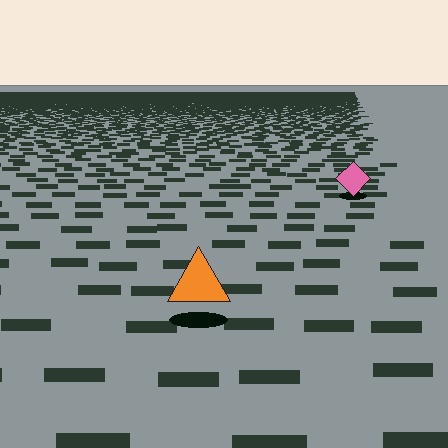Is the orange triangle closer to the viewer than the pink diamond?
Yes. The orange triangle is closer — you can tell from the texture gradient: the ground texture is coarser near it.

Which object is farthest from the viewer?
The pink diamond is farthest from the viewer. It appears smaller and the ground texture around it is denser.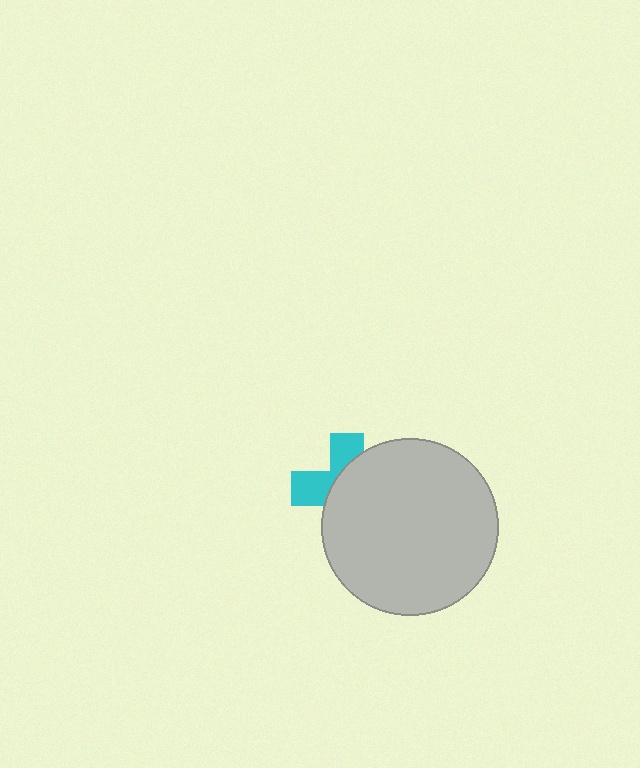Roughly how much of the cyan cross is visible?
A small part of it is visible (roughly 37%).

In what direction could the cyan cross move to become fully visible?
The cyan cross could move left. That would shift it out from behind the light gray circle entirely.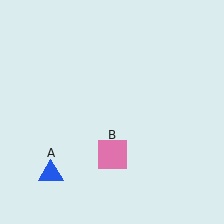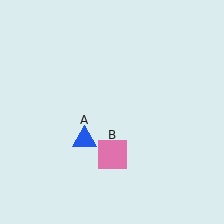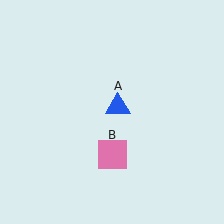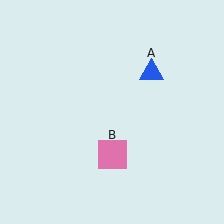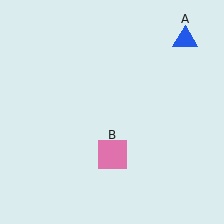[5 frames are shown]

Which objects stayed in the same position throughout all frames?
Pink square (object B) remained stationary.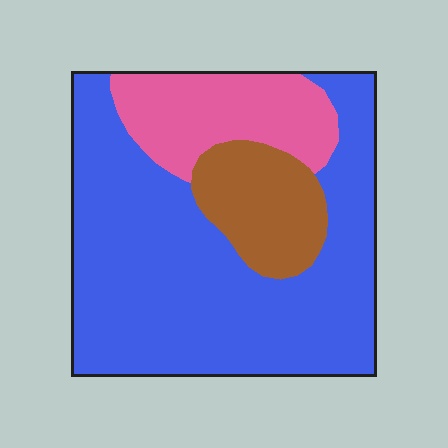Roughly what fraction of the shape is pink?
Pink takes up about one fifth (1/5) of the shape.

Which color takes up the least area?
Brown, at roughly 15%.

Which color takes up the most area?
Blue, at roughly 65%.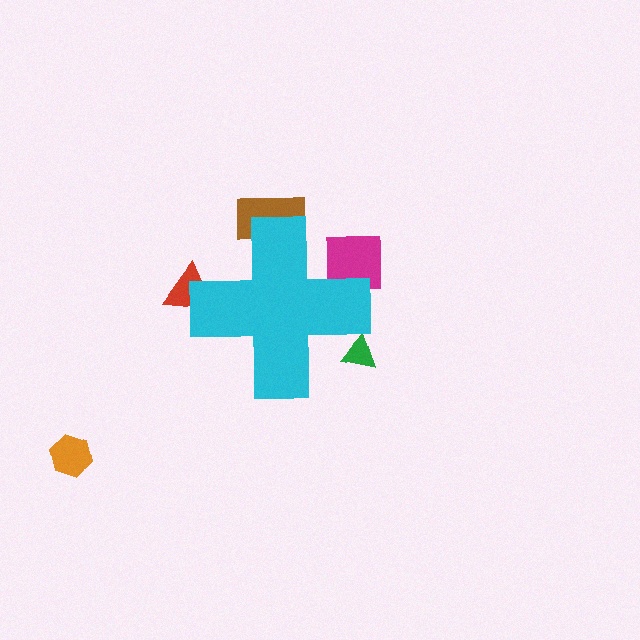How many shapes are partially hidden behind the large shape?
4 shapes are partially hidden.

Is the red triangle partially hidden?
Yes, the red triangle is partially hidden behind the cyan cross.